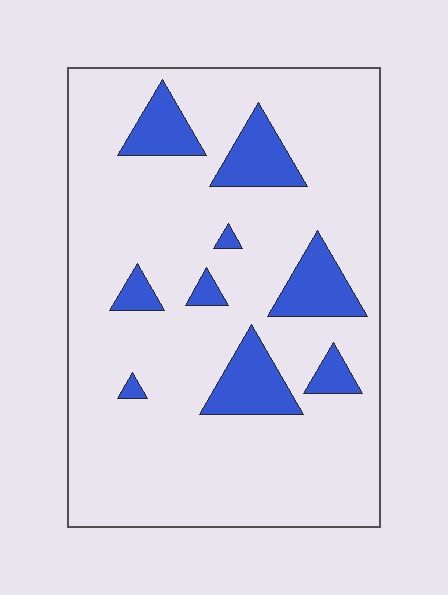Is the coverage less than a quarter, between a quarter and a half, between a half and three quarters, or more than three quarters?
Less than a quarter.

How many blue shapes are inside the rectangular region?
9.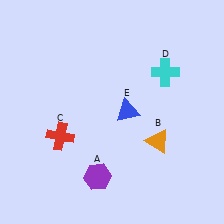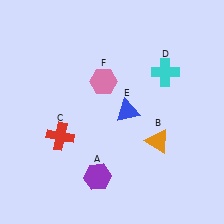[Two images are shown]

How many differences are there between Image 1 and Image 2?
There is 1 difference between the two images.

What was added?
A pink hexagon (F) was added in Image 2.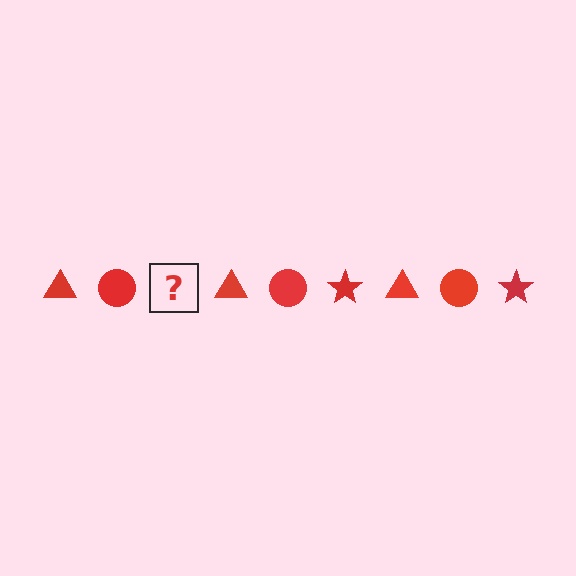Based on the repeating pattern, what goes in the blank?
The blank should be a red star.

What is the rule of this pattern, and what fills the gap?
The rule is that the pattern cycles through triangle, circle, star shapes in red. The gap should be filled with a red star.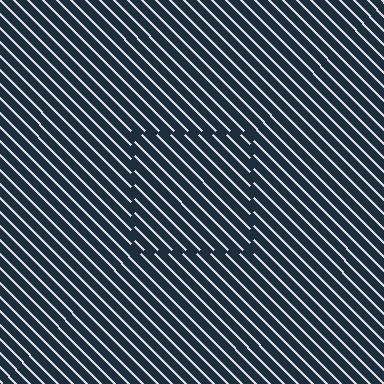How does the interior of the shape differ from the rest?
The interior of the shape contains the same grating, shifted by half a period — the contour is defined by the phase discontinuity where line-ends from the inner and outer gratings abut.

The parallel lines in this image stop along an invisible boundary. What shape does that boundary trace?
An illusory square. The interior of the shape contains the same grating, shifted by half a period — the contour is defined by the phase discontinuity where line-ends from the inner and outer gratings abut.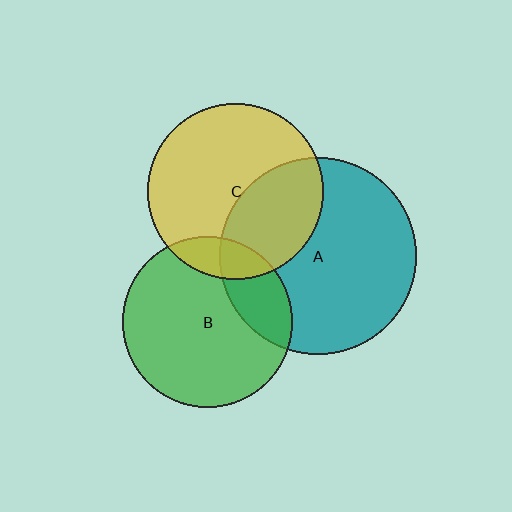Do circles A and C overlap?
Yes.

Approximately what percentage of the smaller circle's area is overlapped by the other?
Approximately 35%.